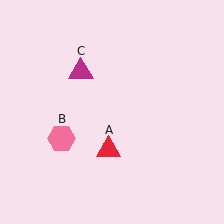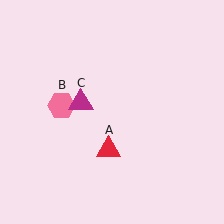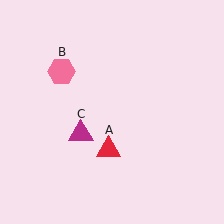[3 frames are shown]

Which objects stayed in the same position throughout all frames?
Red triangle (object A) remained stationary.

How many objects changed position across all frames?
2 objects changed position: pink hexagon (object B), magenta triangle (object C).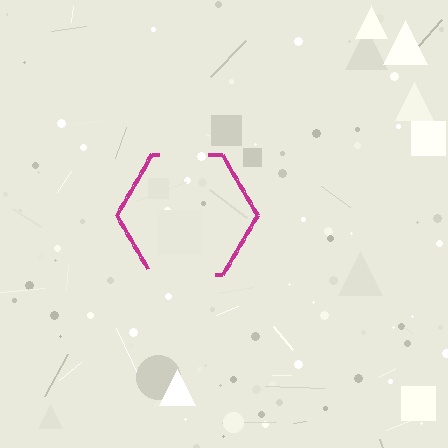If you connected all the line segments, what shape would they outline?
They would outline a hexagon.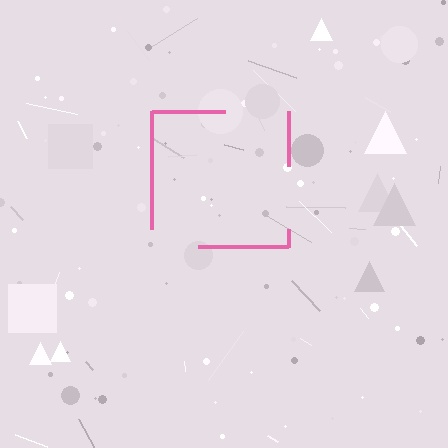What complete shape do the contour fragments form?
The contour fragments form a square.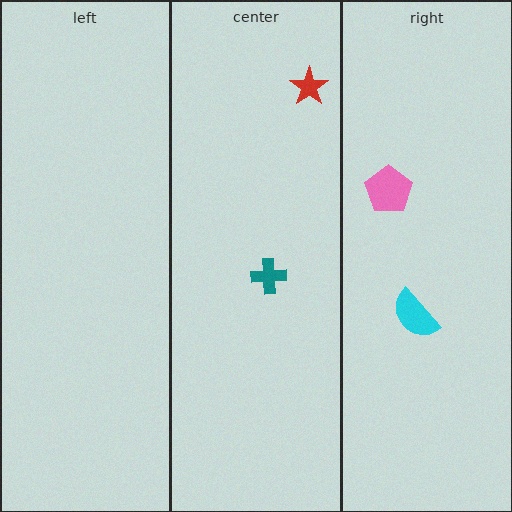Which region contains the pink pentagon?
The right region.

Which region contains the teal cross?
The center region.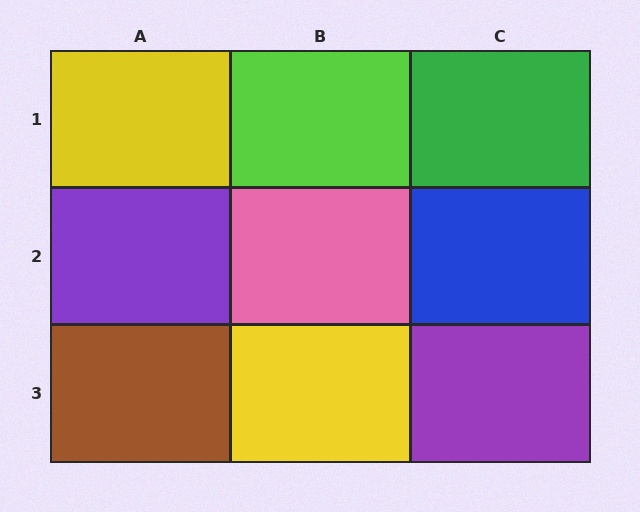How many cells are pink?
1 cell is pink.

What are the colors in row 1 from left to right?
Yellow, lime, green.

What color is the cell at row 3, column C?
Purple.